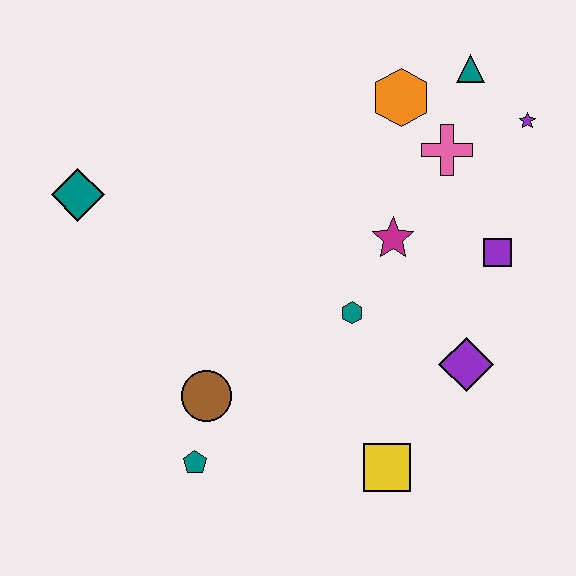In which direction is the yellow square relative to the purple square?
The yellow square is below the purple square.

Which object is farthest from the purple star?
The teal pentagon is farthest from the purple star.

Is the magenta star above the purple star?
No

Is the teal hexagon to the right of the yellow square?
No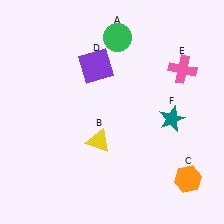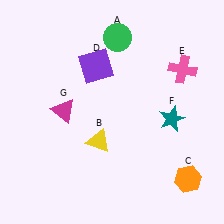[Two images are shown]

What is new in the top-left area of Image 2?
A magenta triangle (G) was added in the top-left area of Image 2.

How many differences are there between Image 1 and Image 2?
There is 1 difference between the two images.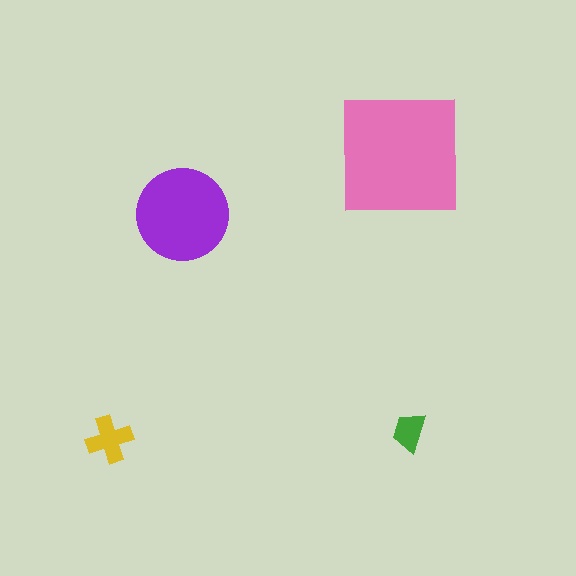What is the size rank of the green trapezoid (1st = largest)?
4th.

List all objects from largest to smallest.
The pink square, the purple circle, the yellow cross, the green trapezoid.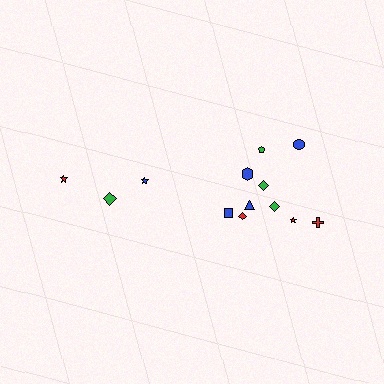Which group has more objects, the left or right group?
The right group.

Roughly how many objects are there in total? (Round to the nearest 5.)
Roughly 15 objects in total.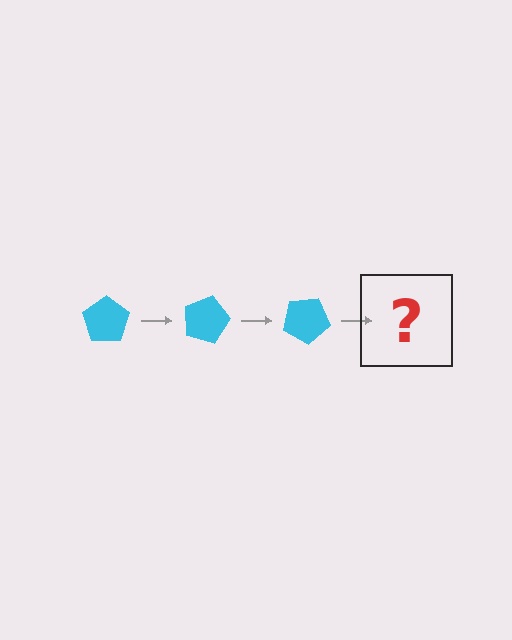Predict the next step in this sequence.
The next step is a cyan pentagon rotated 45 degrees.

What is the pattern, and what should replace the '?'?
The pattern is that the pentagon rotates 15 degrees each step. The '?' should be a cyan pentagon rotated 45 degrees.